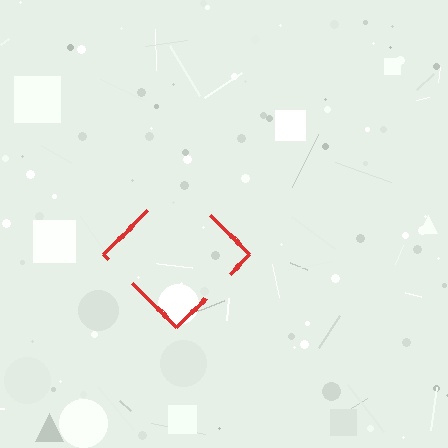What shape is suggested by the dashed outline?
The dashed outline suggests a diamond.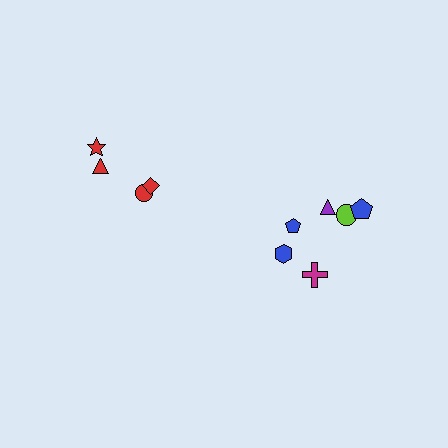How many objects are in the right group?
There are 6 objects.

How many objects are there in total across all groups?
There are 10 objects.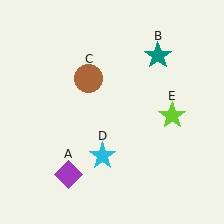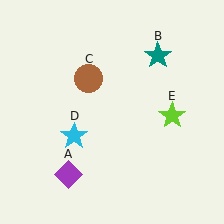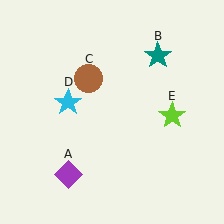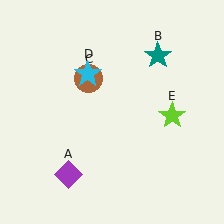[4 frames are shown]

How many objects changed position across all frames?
1 object changed position: cyan star (object D).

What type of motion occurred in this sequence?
The cyan star (object D) rotated clockwise around the center of the scene.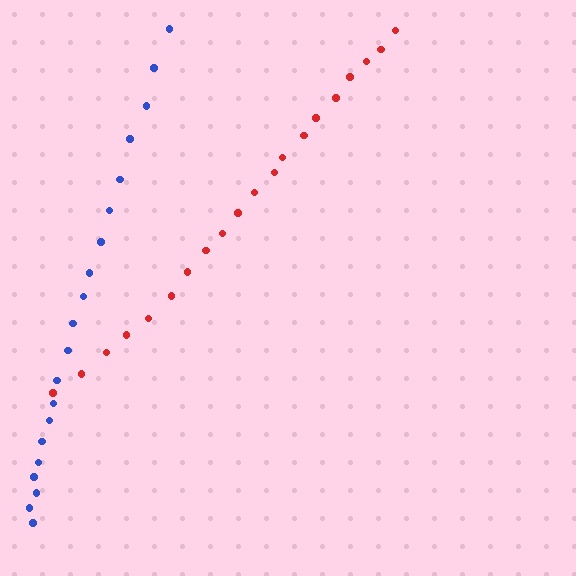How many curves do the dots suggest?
There are 2 distinct paths.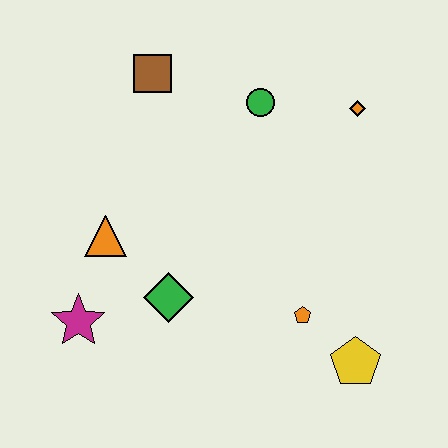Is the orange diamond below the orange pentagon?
No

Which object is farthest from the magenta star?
The orange diamond is farthest from the magenta star.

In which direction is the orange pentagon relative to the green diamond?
The orange pentagon is to the right of the green diamond.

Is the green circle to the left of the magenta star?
No